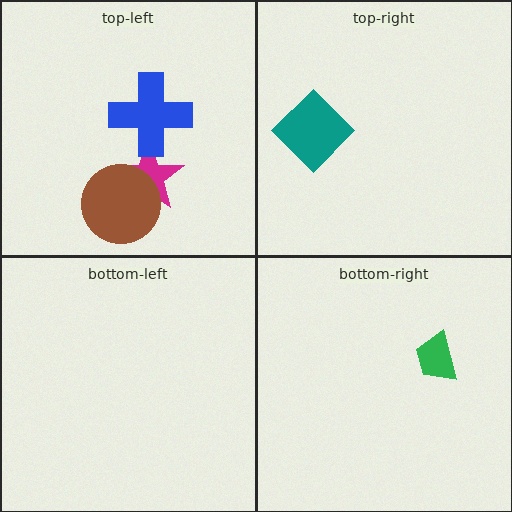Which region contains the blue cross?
The top-left region.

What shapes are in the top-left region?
The magenta star, the brown circle, the blue cross.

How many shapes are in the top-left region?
3.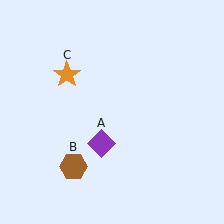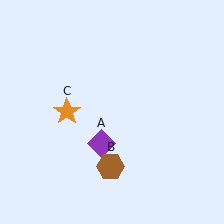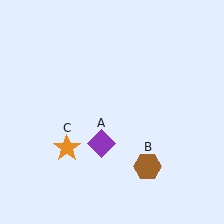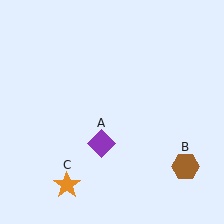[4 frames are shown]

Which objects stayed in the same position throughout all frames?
Purple diamond (object A) remained stationary.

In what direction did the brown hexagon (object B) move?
The brown hexagon (object B) moved right.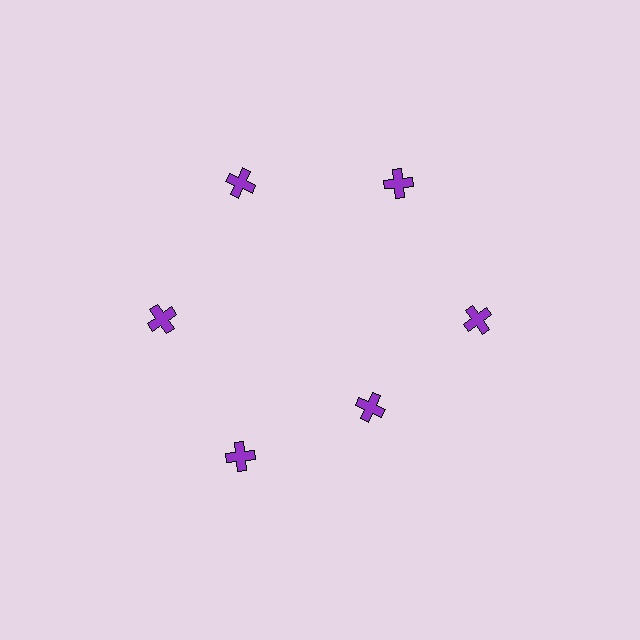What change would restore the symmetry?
The symmetry would be restored by moving it outward, back onto the ring so that all 6 crosses sit at equal angles and equal distance from the center.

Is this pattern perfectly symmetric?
No. The 6 purple crosses are arranged in a ring, but one element near the 5 o'clock position is pulled inward toward the center, breaking the 6-fold rotational symmetry.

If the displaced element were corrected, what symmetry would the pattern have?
It would have 6-fold rotational symmetry — the pattern would map onto itself every 60 degrees.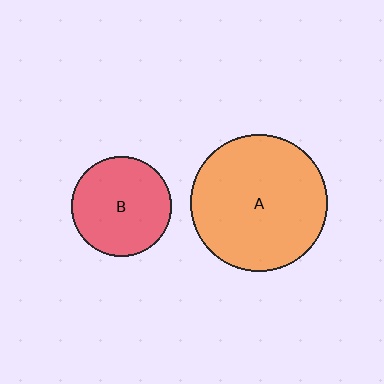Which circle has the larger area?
Circle A (orange).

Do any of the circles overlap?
No, none of the circles overlap.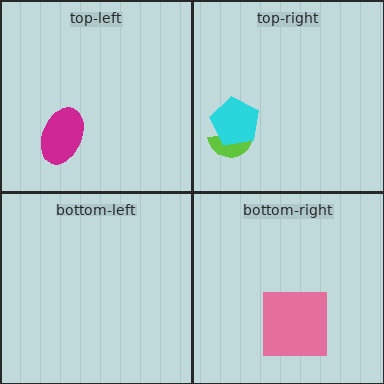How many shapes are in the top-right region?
2.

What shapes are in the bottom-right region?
The pink square.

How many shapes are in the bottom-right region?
1.